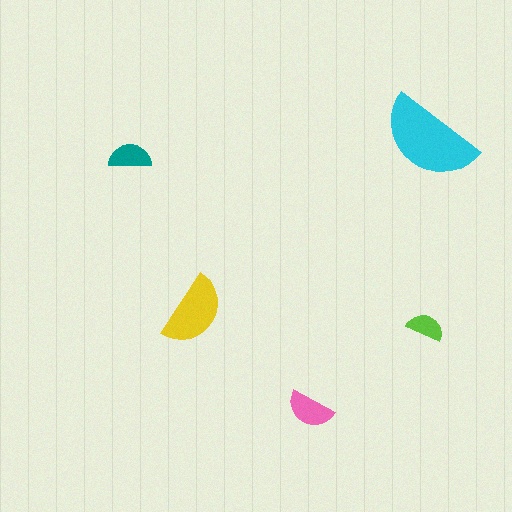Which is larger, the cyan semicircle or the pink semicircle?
The cyan one.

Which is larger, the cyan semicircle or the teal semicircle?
The cyan one.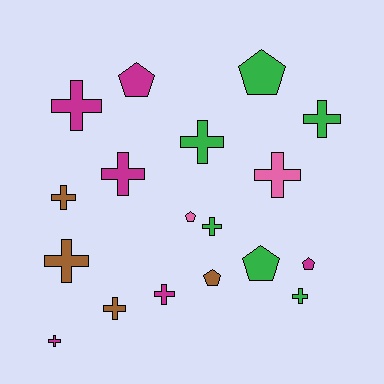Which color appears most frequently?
Green, with 6 objects.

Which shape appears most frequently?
Cross, with 12 objects.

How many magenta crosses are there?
There are 4 magenta crosses.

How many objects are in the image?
There are 18 objects.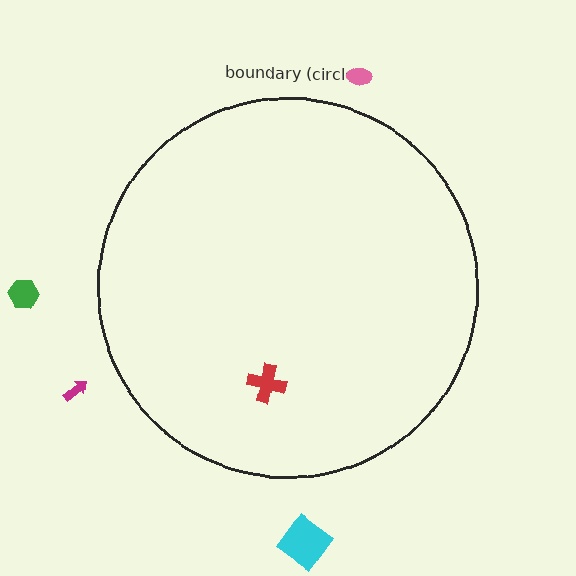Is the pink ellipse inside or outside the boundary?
Outside.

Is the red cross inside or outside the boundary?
Inside.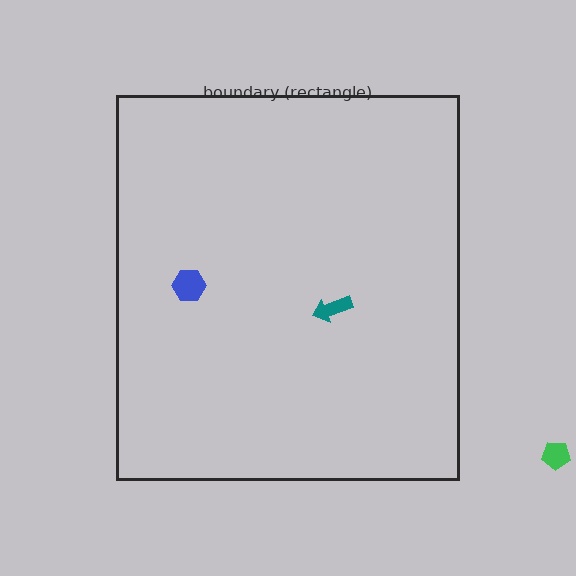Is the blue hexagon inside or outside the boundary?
Inside.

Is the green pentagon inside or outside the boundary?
Outside.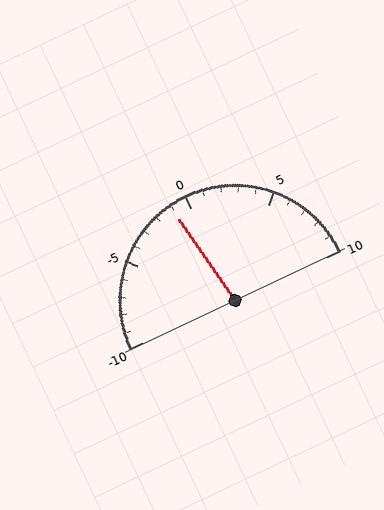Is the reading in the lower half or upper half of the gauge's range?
The reading is in the lower half of the range (-10 to 10).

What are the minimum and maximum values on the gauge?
The gauge ranges from -10 to 10.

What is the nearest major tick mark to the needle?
The nearest major tick mark is 0.